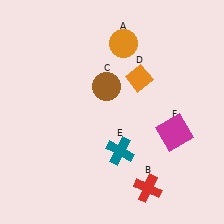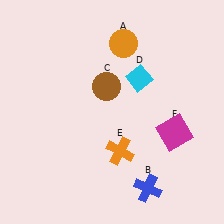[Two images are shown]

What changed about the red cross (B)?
In Image 1, B is red. In Image 2, it changed to blue.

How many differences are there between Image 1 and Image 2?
There are 3 differences between the two images.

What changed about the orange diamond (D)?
In Image 1, D is orange. In Image 2, it changed to cyan.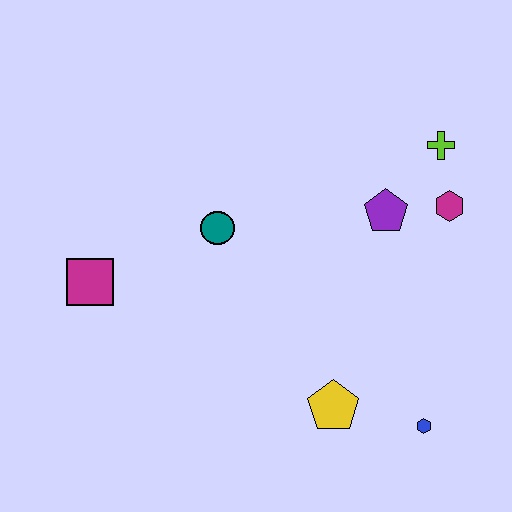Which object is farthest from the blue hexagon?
The magenta square is farthest from the blue hexagon.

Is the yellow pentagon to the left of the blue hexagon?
Yes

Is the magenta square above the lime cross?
No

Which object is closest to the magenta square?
The teal circle is closest to the magenta square.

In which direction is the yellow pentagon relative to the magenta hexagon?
The yellow pentagon is below the magenta hexagon.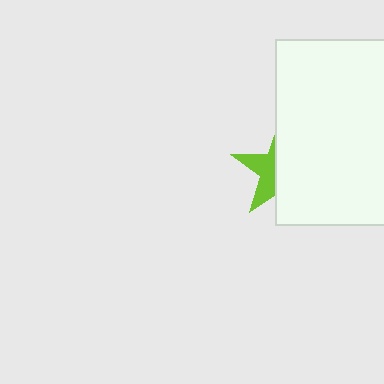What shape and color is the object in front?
The object in front is a white rectangle.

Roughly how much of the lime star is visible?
A small part of it is visible (roughly 40%).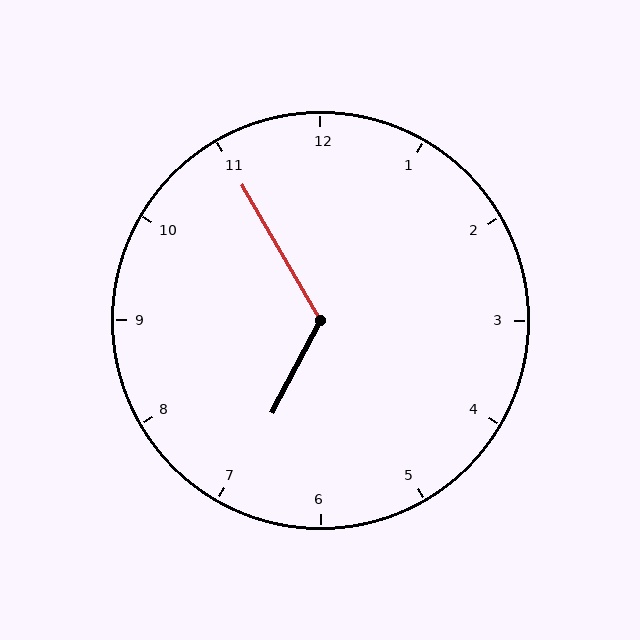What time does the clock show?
6:55.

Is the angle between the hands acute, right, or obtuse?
It is obtuse.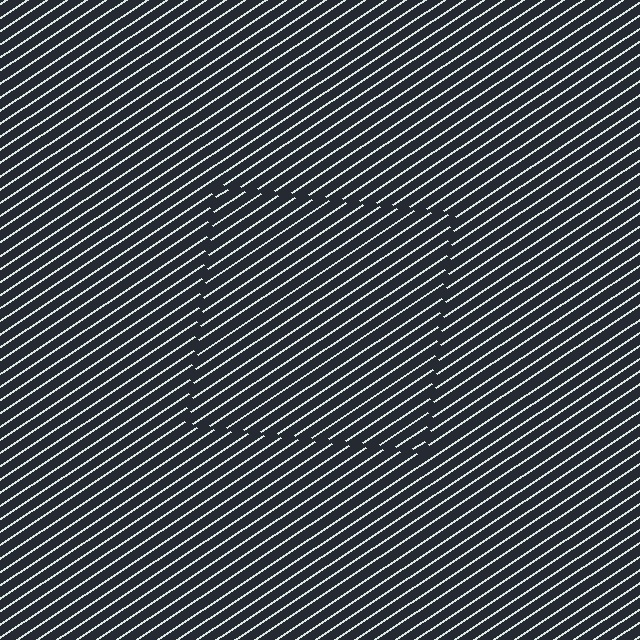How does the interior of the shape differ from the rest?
The interior of the shape contains the same grating, shifted by half a period — the contour is defined by the phase discontinuity where line-ends from the inner and outer gratings abut.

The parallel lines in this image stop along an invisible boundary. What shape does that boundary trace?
An illusory square. The interior of the shape contains the same grating, shifted by half a period — the contour is defined by the phase discontinuity where line-ends from the inner and outer gratings abut.